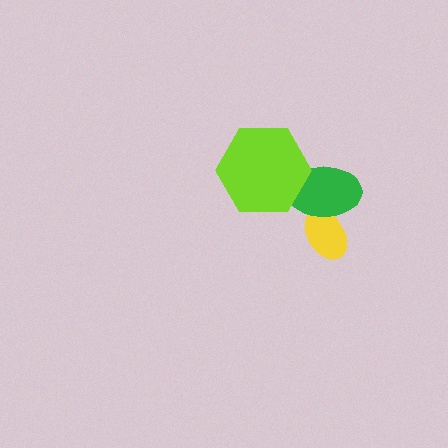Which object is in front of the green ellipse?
The lime hexagon is in front of the green ellipse.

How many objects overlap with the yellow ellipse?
1 object overlaps with the yellow ellipse.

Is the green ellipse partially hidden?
Yes, it is partially covered by another shape.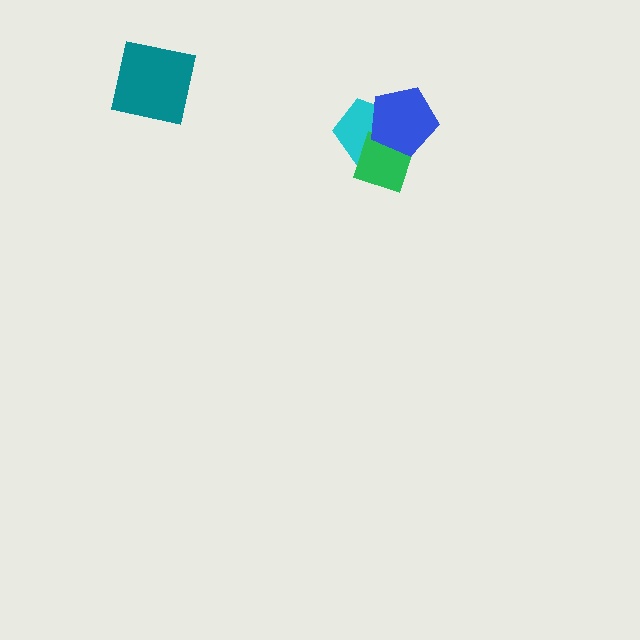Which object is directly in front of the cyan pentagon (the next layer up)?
The green diamond is directly in front of the cyan pentagon.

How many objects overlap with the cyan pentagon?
2 objects overlap with the cyan pentagon.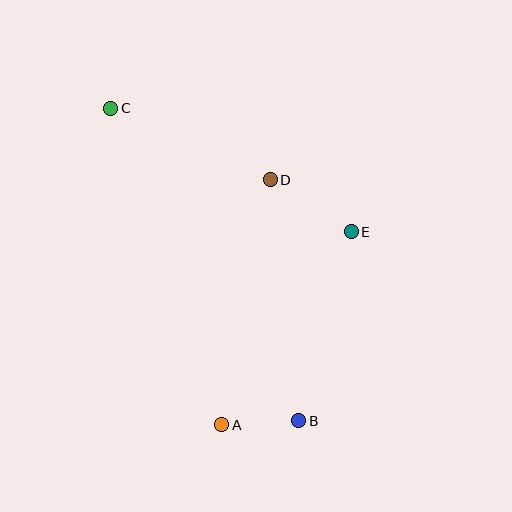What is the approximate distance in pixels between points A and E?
The distance between A and E is approximately 233 pixels.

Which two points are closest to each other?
Points A and B are closest to each other.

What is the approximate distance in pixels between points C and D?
The distance between C and D is approximately 175 pixels.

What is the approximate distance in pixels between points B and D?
The distance between B and D is approximately 243 pixels.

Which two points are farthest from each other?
Points B and C are farthest from each other.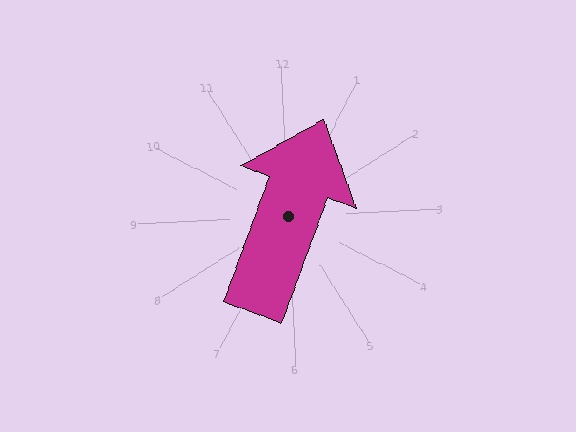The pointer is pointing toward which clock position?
Roughly 1 o'clock.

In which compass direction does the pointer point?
Northeast.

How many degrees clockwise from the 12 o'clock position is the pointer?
Approximately 23 degrees.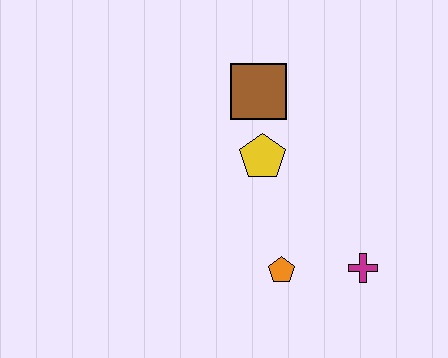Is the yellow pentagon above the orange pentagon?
Yes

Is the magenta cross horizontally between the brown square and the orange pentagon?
No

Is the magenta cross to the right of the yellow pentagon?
Yes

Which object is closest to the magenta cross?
The orange pentagon is closest to the magenta cross.